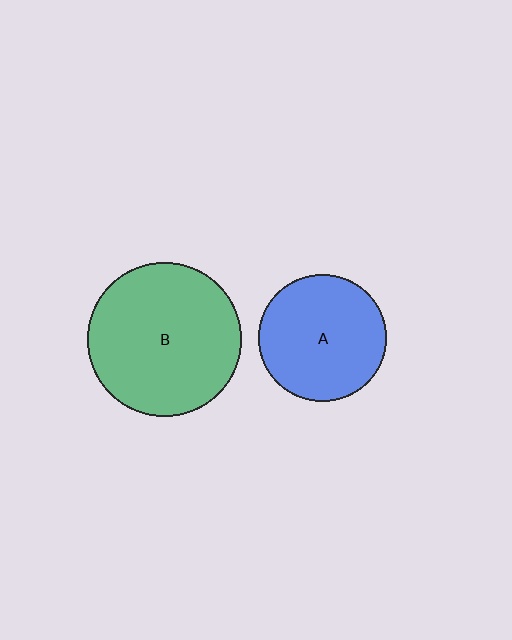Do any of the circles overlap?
No, none of the circles overlap.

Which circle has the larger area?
Circle B (green).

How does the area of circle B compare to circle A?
Approximately 1.5 times.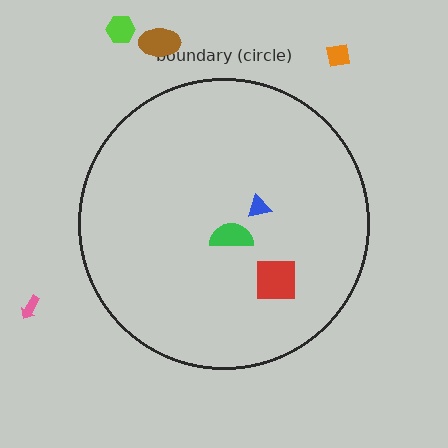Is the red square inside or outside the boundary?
Inside.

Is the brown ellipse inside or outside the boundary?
Outside.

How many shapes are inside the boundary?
3 inside, 4 outside.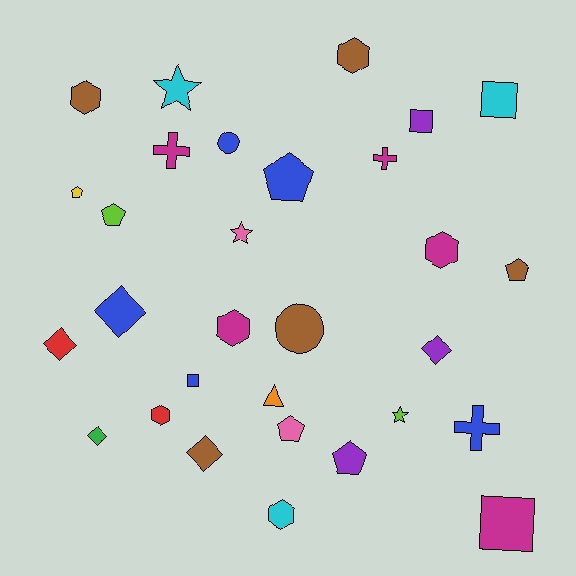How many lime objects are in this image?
There are 2 lime objects.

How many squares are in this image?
There are 4 squares.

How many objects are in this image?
There are 30 objects.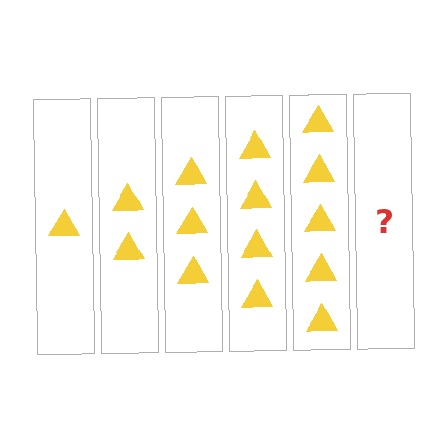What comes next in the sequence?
The next element should be 6 triangles.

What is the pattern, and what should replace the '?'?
The pattern is that each step adds one more triangle. The '?' should be 6 triangles.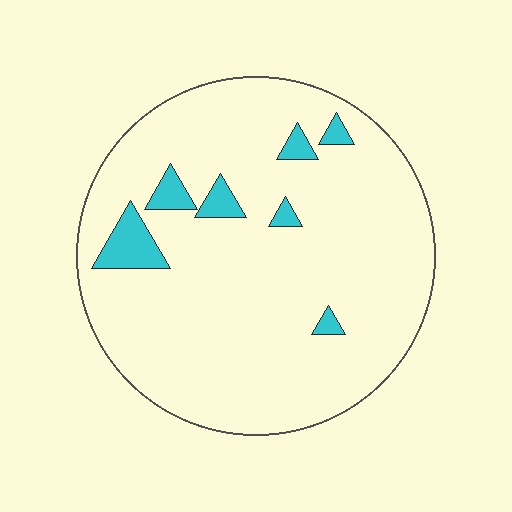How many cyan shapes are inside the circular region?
7.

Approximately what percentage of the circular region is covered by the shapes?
Approximately 10%.